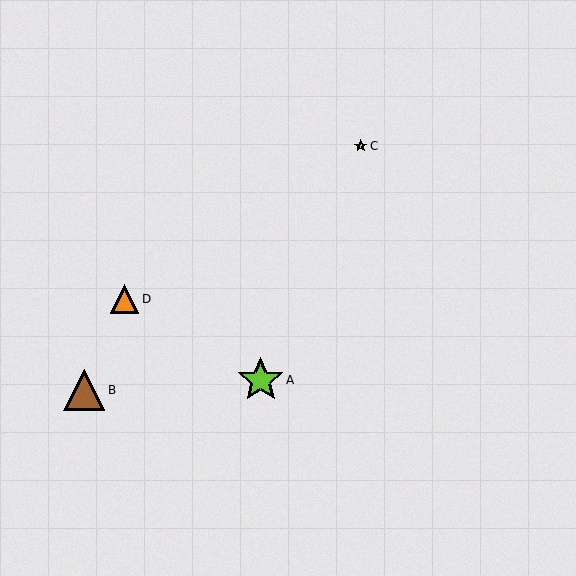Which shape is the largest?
The lime star (labeled A) is the largest.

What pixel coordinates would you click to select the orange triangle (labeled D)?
Click at (125, 299) to select the orange triangle D.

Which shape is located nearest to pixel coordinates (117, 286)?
The orange triangle (labeled D) at (125, 299) is nearest to that location.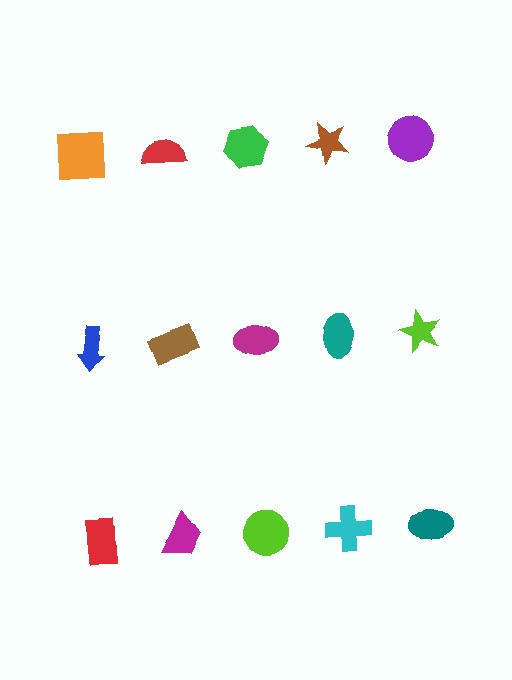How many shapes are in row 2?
5 shapes.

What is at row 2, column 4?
A teal ellipse.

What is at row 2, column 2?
A brown rectangle.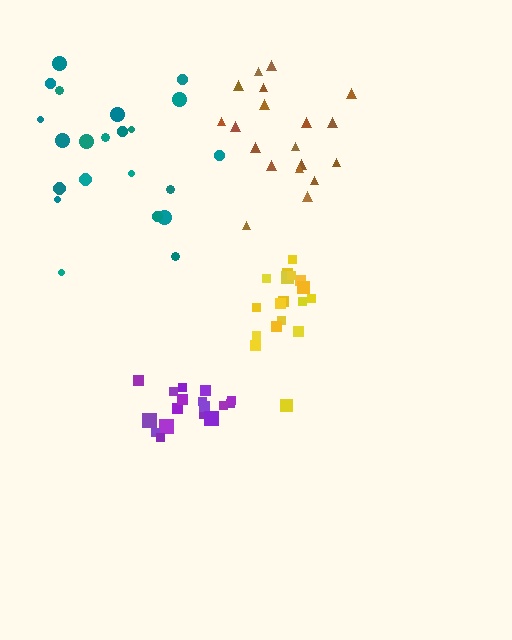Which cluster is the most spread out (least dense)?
Teal.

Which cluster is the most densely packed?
Purple.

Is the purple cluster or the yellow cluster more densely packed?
Purple.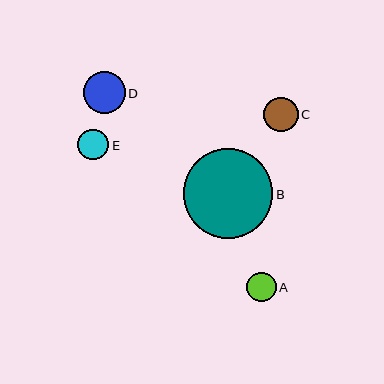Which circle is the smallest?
Circle A is the smallest with a size of approximately 29 pixels.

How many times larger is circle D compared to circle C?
Circle D is approximately 1.2 times the size of circle C.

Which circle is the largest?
Circle B is the largest with a size of approximately 89 pixels.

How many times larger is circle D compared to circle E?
Circle D is approximately 1.4 times the size of circle E.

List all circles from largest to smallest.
From largest to smallest: B, D, C, E, A.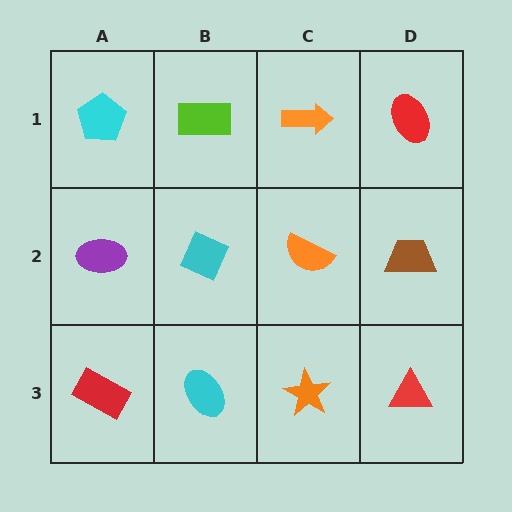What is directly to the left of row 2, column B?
A purple ellipse.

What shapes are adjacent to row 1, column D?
A brown trapezoid (row 2, column D), an orange arrow (row 1, column C).